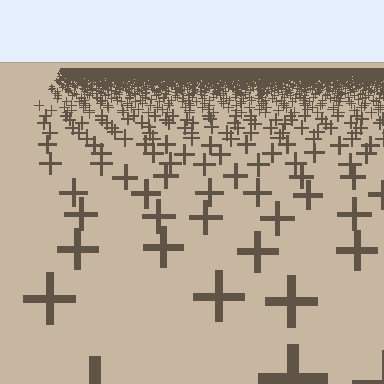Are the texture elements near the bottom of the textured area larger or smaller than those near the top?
Larger. Near the bottom, elements are closer to the viewer and appear at a bigger on-screen size.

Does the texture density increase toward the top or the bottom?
Density increases toward the top.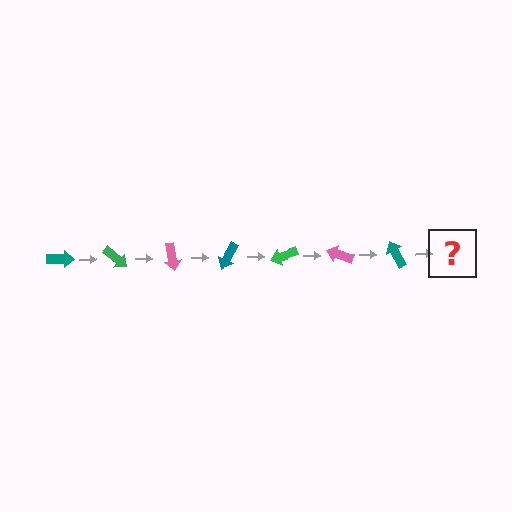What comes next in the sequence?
The next element should be a green arrow, rotated 280 degrees from the start.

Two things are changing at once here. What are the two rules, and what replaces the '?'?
The two rules are that it rotates 40 degrees each step and the color cycles through teal, green, and pink. The '?' should be a green arrow, rotated 280 degrees from the start.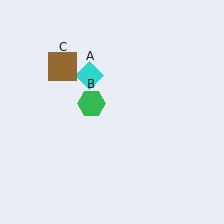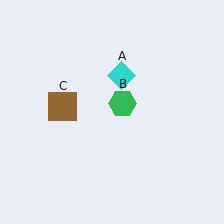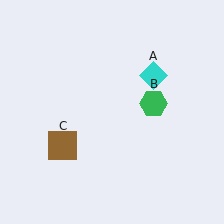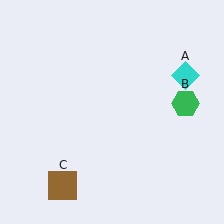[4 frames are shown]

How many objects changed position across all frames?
3 objects changed position: cyan diamond (object A), green hexagon (object B), brown square (object C).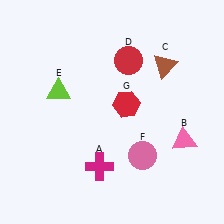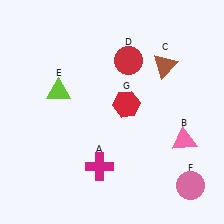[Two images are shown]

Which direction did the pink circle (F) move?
The pink circle (F) moved right.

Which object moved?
The pink circle (F) moved right.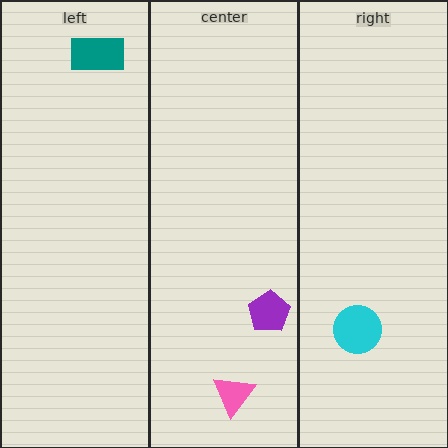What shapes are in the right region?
The cyan circle.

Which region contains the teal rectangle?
The left region.